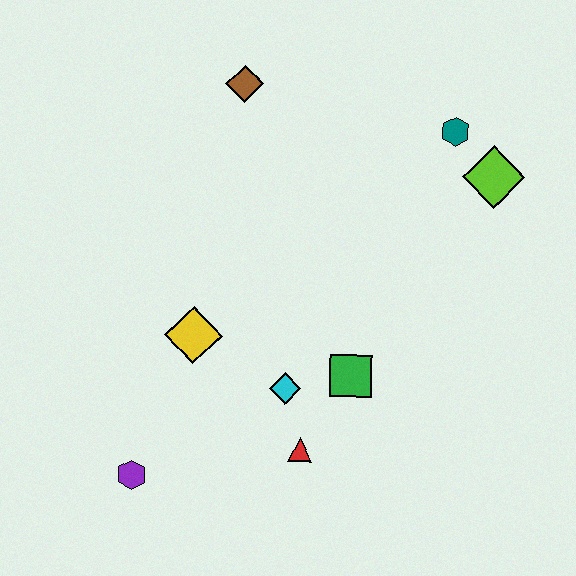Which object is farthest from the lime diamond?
The purple hexagon is farthest from the lime diamond.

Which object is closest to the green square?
The cyan diamond is closest to the green square.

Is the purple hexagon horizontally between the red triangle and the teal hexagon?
No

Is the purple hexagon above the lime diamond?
No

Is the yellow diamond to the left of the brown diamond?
Yes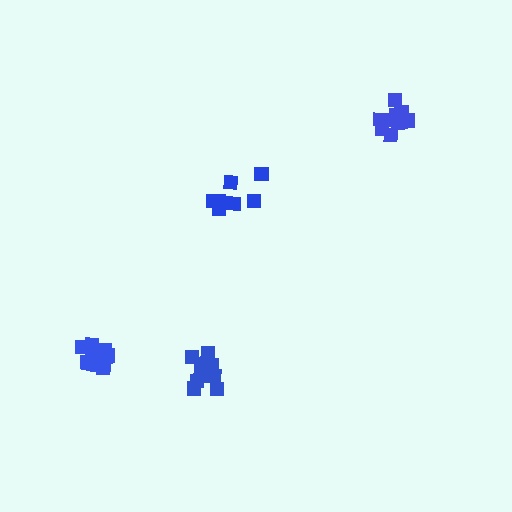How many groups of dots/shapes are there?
There are 4 groups.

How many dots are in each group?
Group 1: 13 dots, Group 2: 7 dots, Group 3: 11 dots, Group 4: 10 dots (41 total).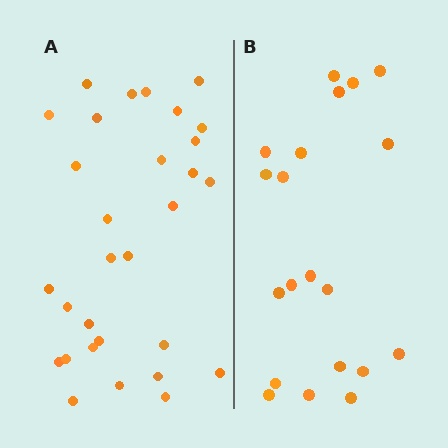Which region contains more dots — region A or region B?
Region A (the left region) has more dots.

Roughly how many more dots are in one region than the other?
Region A has roughly 10 or so more dots than region B.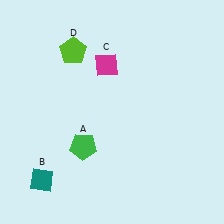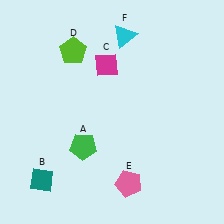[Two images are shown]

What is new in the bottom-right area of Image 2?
A pink pentagon (E) was added in the bottom-right area of Image 2.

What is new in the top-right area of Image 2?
A cyan triangle (F) was added in the top-right area of Image 2.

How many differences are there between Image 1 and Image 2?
There are 2 differences between the two images.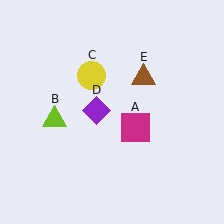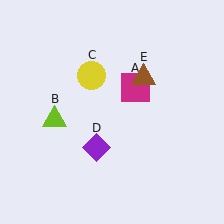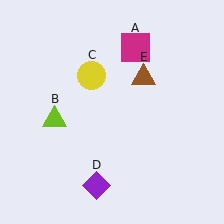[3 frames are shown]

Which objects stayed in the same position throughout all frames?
Lime triangle (object B) and yellow circle (object C) and brown triangle (object E) remained stationary.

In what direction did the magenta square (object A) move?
The magenta square (object A) moved up.